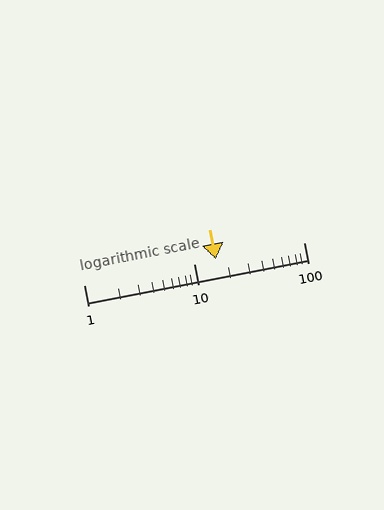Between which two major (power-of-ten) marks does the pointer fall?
The pointer is between 10 and 100.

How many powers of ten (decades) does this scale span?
The scale spans 2 decades, from 1 to 100.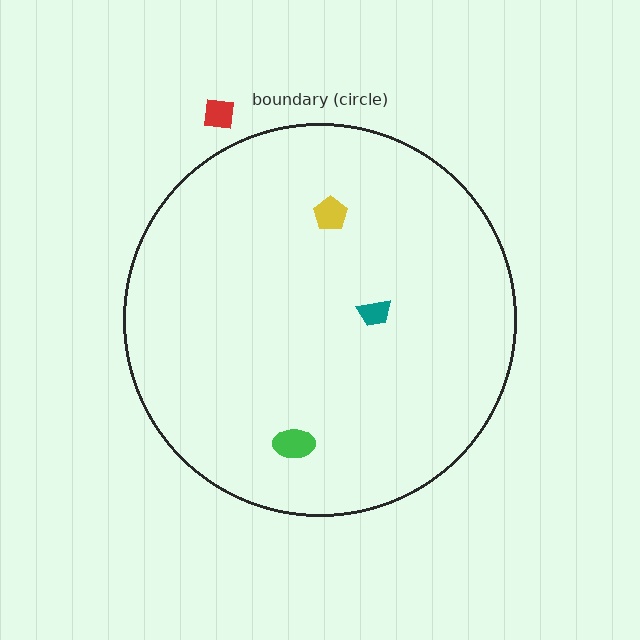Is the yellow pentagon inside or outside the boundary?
Inside.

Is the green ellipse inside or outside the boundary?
Inside.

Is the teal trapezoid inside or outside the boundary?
Inside.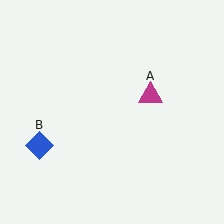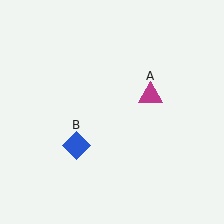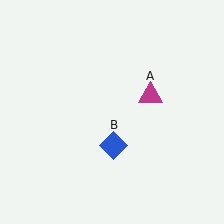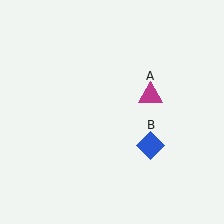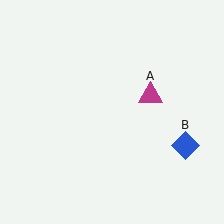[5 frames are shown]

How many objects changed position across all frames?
1 object changed position: blue diamond (object B).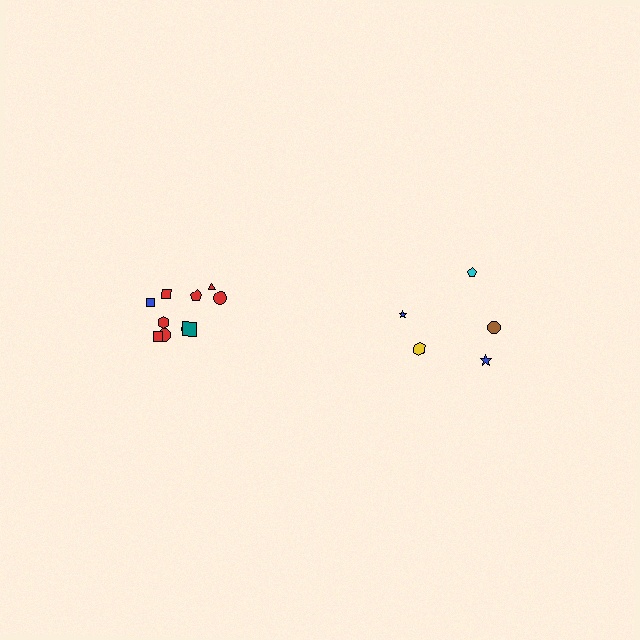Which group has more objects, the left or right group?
The left group.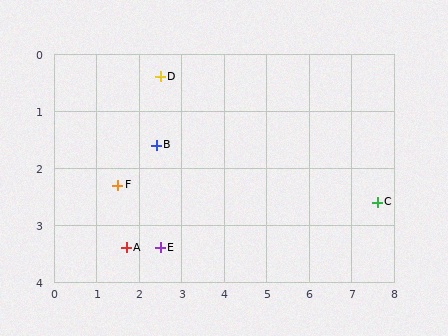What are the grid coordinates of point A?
Point A is at approximately (1.7, 3.4).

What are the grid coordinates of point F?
Point F is at approximately (1.5, 2.3).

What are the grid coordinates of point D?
Point D is at approximately (2.5, 0.4).